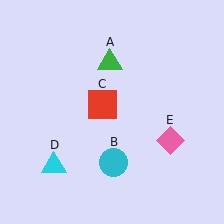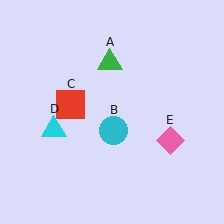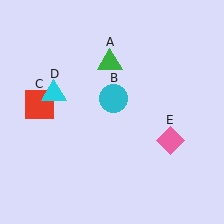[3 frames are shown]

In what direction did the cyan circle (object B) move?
The cyan circle (object B) moved up.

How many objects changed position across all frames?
3 objects changed position: cyan circle (object B), red square (object C), cyan triangle (object D).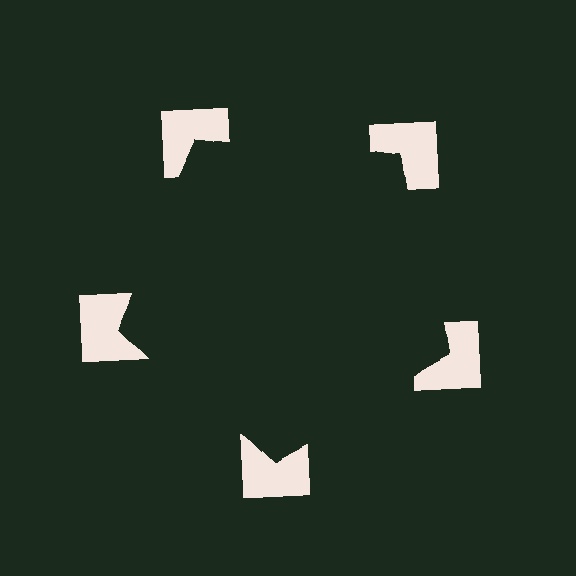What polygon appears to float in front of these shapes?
An illusory pentagon — its edges are inferred from the aligned wedge cuts in the notched squares, not physically drawn.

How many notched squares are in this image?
There are 5 — one at each vertex of the illusory pentagon.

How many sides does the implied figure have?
5 sides.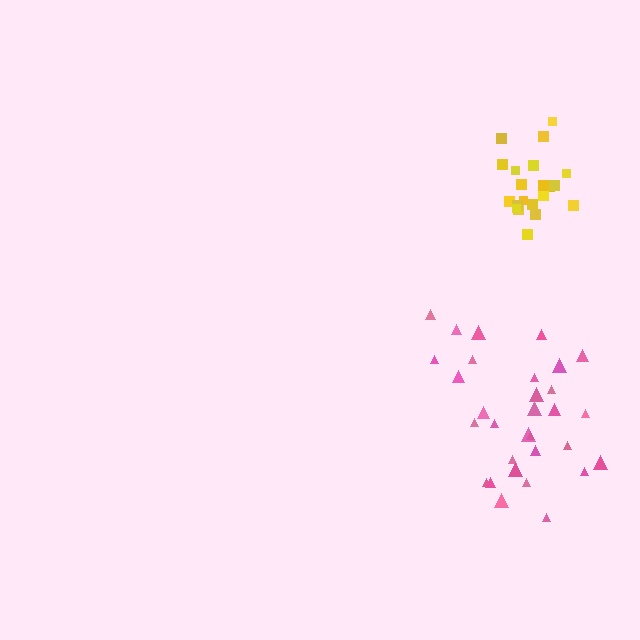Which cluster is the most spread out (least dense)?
Pink.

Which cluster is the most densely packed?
Yellow.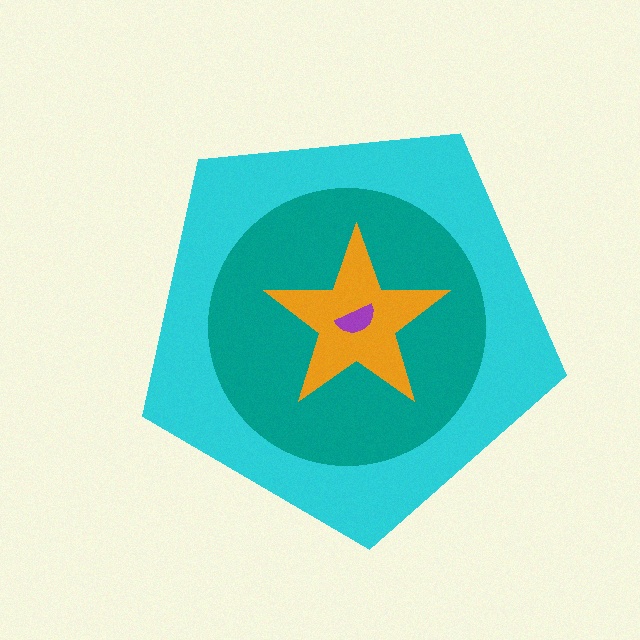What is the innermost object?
The purple semicircle.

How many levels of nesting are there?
4.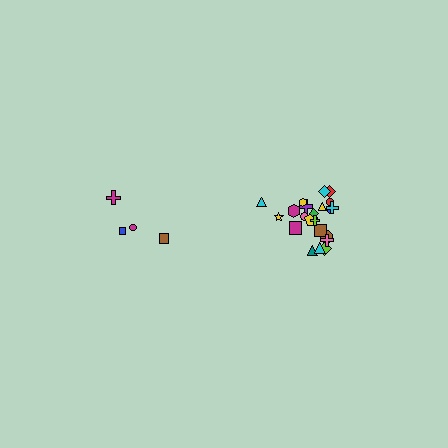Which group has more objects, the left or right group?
The right group.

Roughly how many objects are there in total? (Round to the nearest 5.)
Roughly 25 objects in total.